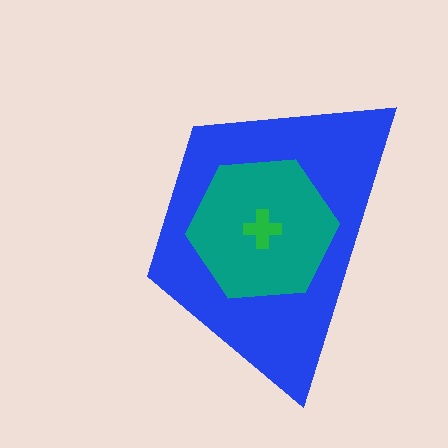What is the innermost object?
The green cross.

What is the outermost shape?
The blue trapezoid.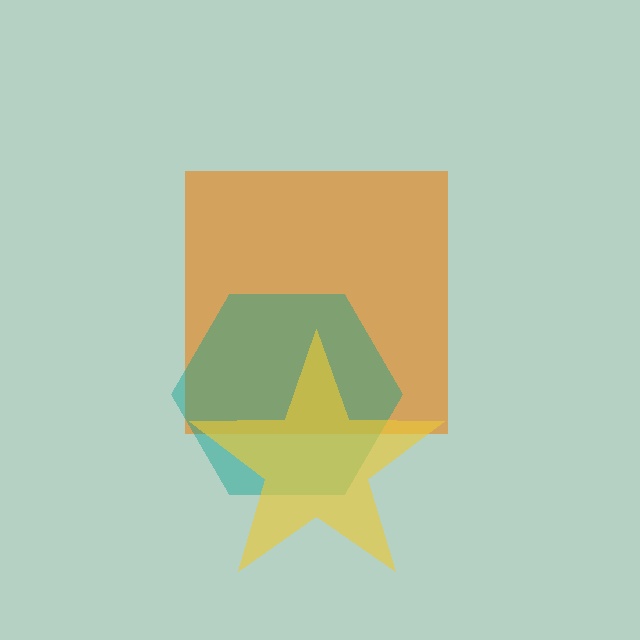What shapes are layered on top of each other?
The layered shapes are: an orange square, a teal hexagon, a yellow star.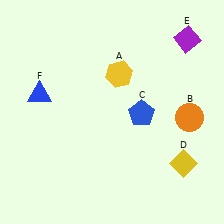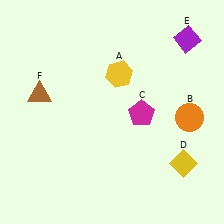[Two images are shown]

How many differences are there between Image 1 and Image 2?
There are 2 differences between the two images.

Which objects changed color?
C changed from blue to magenta. F changed from blue to brown.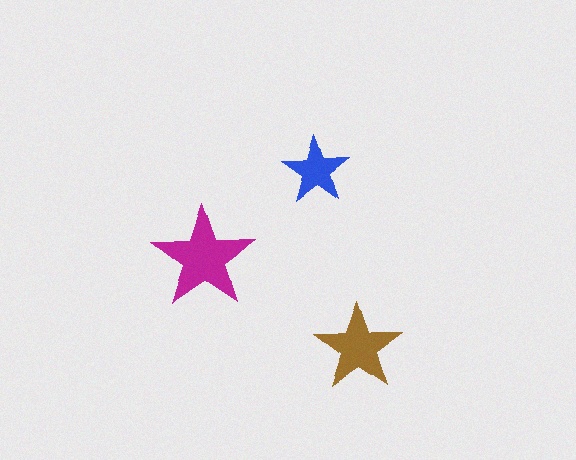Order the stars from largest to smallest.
the magenta one, the brown one, the blue one.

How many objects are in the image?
There are 3 objects in the image.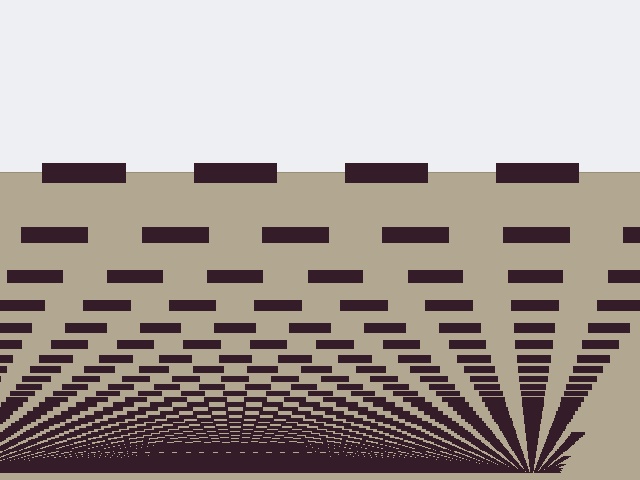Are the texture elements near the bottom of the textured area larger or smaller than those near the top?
Smaller. The gradient is inverted — elements near the bottom are smaller and denser.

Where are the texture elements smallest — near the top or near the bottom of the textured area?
Near the bottom.